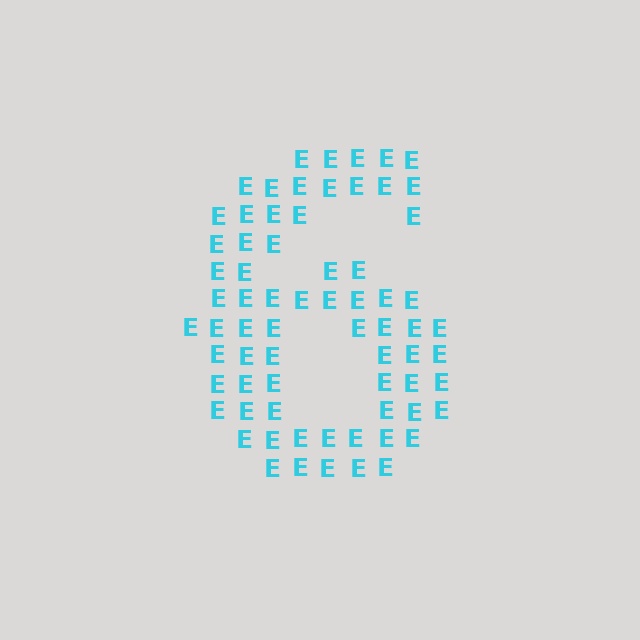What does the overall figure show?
The overall figure shows the digit 6.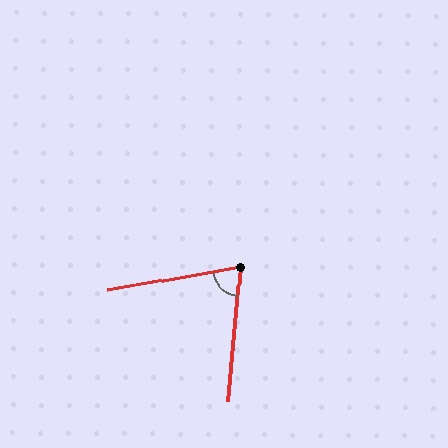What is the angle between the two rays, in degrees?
Approximately 75 degrees.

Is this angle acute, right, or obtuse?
It is acute.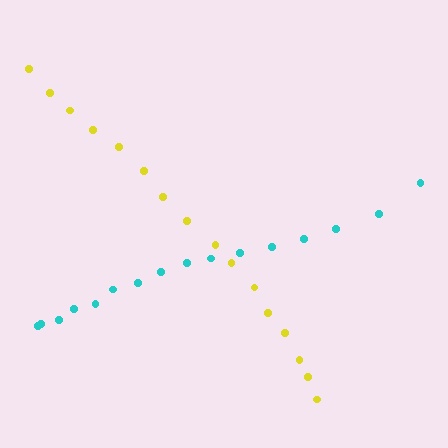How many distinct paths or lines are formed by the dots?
There are 2 distinct paths.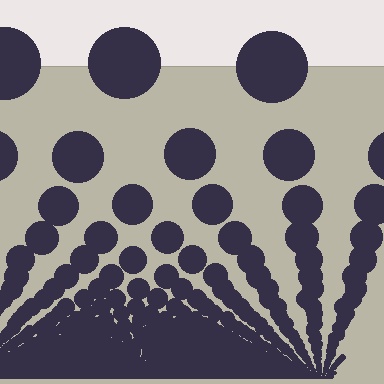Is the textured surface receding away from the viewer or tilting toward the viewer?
The surface appears to tilt toward the viewer. Texture elements get larger and sparser toward the top.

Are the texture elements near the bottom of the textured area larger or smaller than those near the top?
Smaller. The gradient is inverted — elements near the bottom are smaller and denser.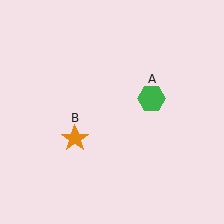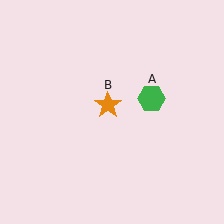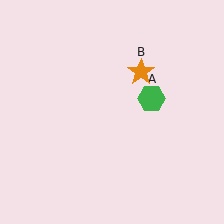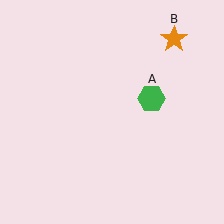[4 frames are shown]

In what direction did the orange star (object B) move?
The orange star (object B) moved up and to the right.